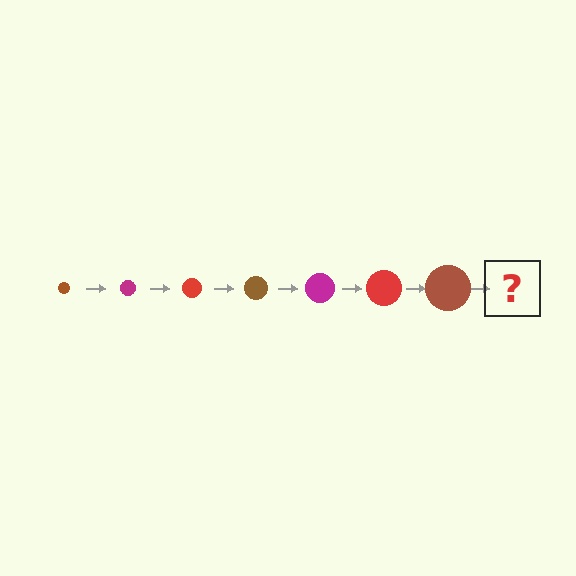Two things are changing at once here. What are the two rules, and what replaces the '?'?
The two rules are that the circle grows larger each step and the color cycles through brown, magenta, and red. The '?' should be a magenta circle, larger than the previous one.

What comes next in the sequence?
The next element should be a magenta circle, larger than the previous one.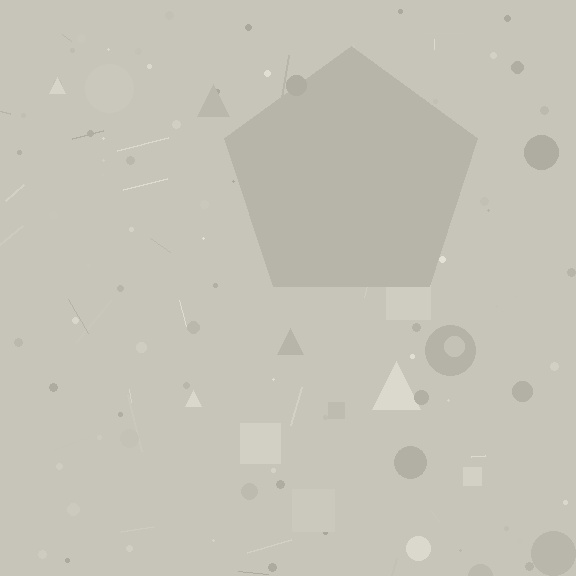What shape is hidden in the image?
A pentagon is hidden in the image.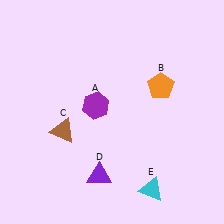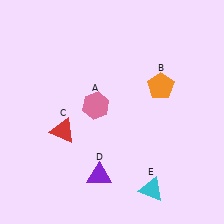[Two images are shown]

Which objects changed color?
A changed from purple to pink. C changed from brown to red.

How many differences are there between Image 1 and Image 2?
There are 2 differences between the two images.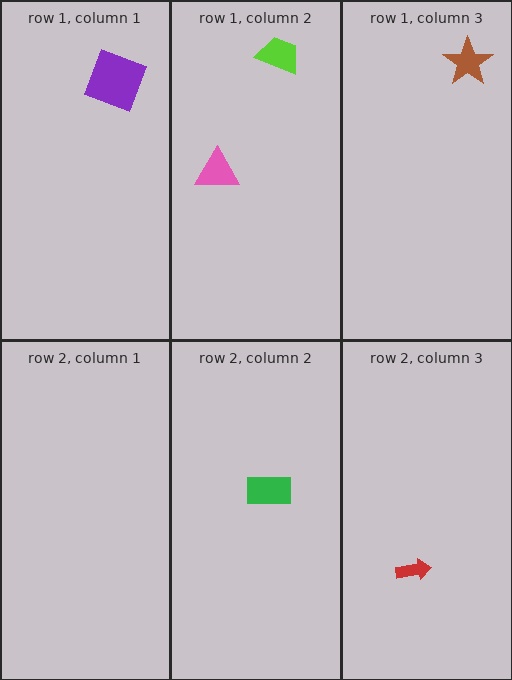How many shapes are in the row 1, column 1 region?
1.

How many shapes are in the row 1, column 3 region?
1.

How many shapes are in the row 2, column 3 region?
1.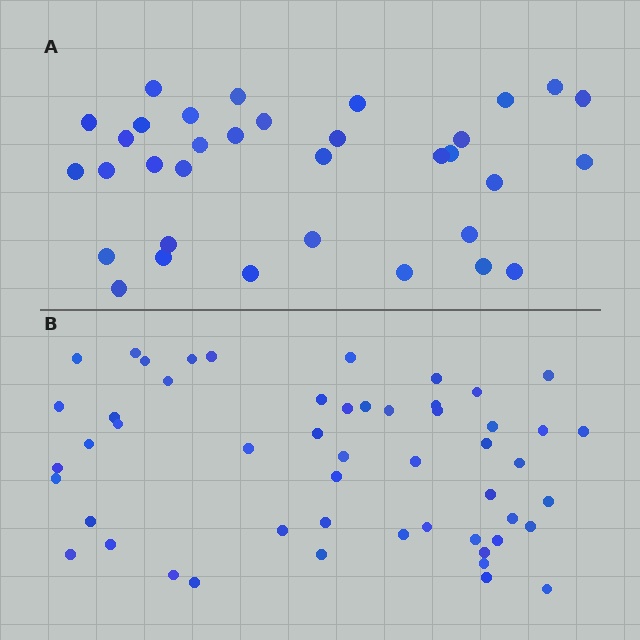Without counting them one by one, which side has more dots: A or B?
Region B (the bottom region) has more dots.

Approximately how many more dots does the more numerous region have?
Region B has approximately 20 more dots than region A.